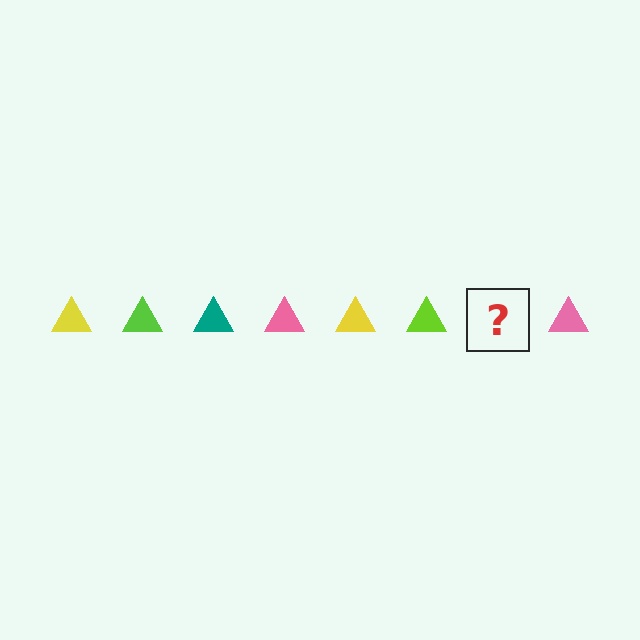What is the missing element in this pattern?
The missing element is a teal triangle.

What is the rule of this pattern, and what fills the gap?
The rule is that the pattern cycles through yellow, lime, teal, pink triangles. The gap should be filled with a teal triangle.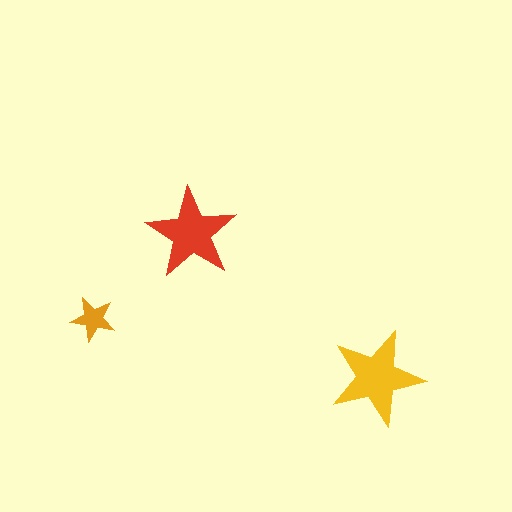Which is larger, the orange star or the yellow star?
The yellow one.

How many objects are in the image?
There are 3 objects in the image.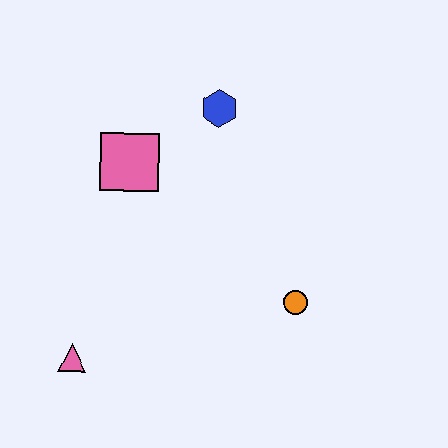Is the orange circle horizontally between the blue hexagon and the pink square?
No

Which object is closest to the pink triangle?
The pink square is closest to the pink triangle.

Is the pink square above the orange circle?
Yes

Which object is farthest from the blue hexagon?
The pink triangle is farthest from the blue hexagon.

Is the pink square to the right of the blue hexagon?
No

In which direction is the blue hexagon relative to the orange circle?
The blue hexagon is above the orange circle.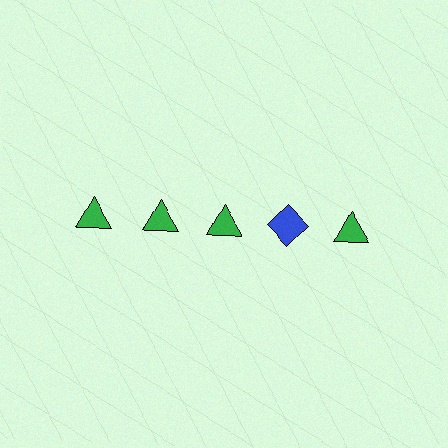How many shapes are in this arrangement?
There are 5 shapes arranged in a grid pattern.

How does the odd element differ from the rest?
It differs in both color (blue instead of green) and shape (diamond instead of triangle).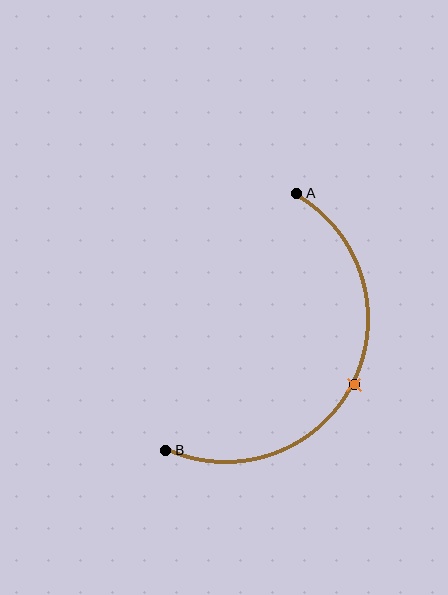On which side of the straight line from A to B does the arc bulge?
The arc bulges to the right of the straight line connecting A and B.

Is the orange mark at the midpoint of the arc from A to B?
Yes. The orange mark lies on the arc at equal arc-length from both A and B — it is the arc midpoint.